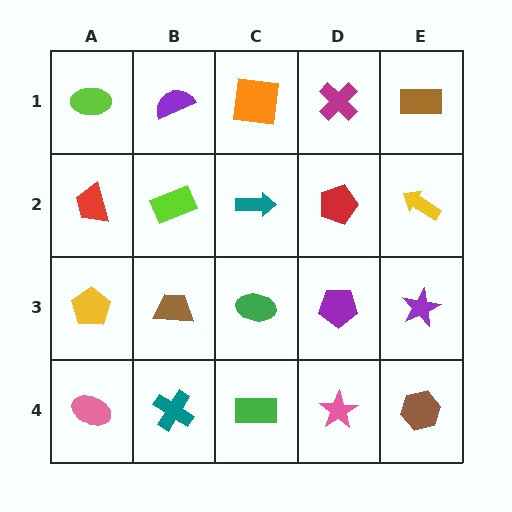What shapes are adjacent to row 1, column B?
A lime rectangle (row 2, column B), a lime ellipse (row 1, column A), an orange square (row 1, column C).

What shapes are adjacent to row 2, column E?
A brown rectangle (row 1, column E), a purple star (row 3, column E), a red pentagon (row 2, column D).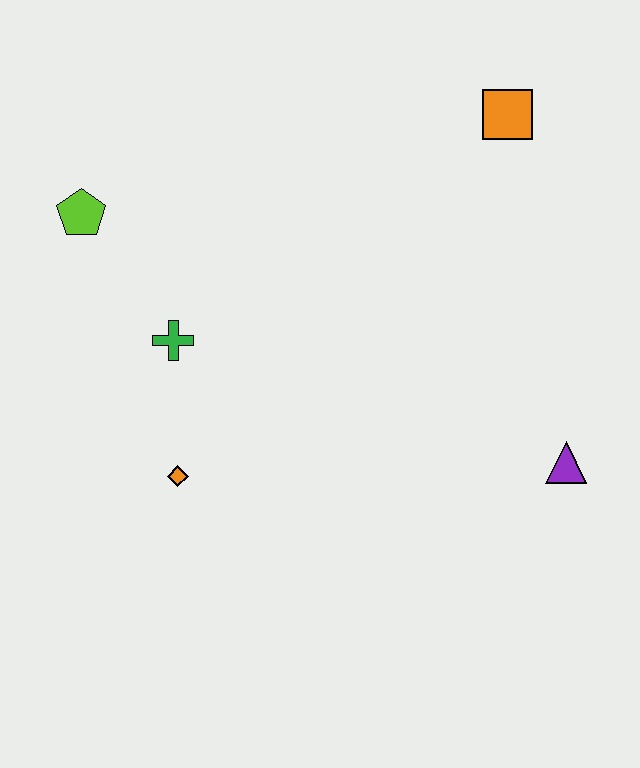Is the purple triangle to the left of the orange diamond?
No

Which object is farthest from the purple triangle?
The lime pentagon is farthest from the purple triangle.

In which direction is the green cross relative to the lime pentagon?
The green cross is below the lime pentagon.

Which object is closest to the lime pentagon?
The green cross is closest to the lime pentagon.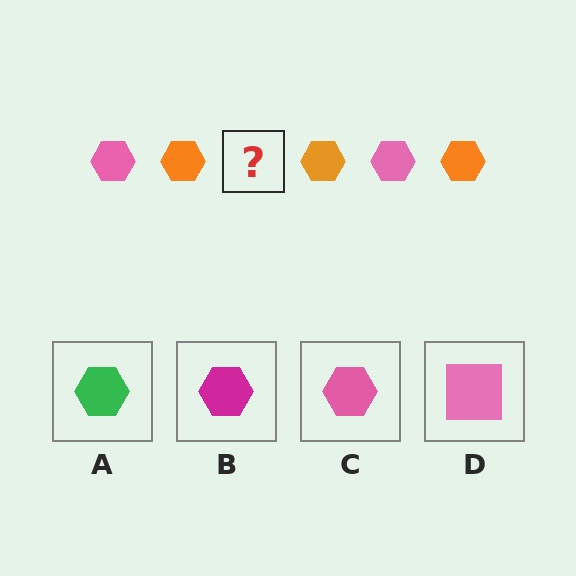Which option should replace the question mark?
Option C.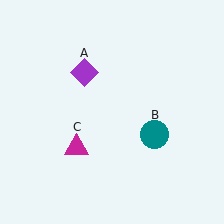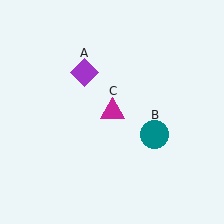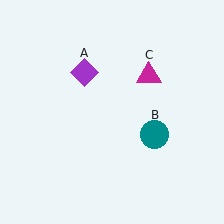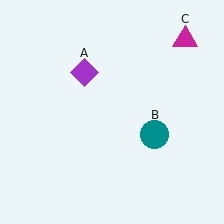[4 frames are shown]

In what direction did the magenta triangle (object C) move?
The magenta triangle (object C) moved up and to the right.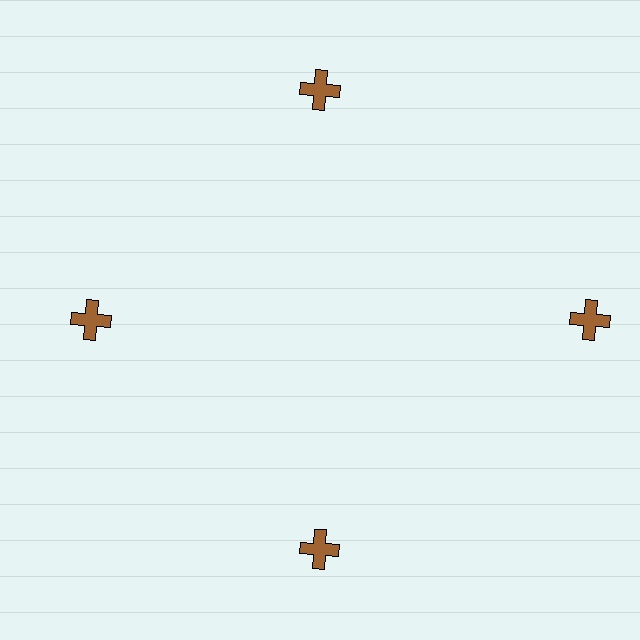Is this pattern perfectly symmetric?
No. The 4 brown crosses are arranged in a ring, but one element near the 3 o'clock position is pushed outward from the center, breaking the 4-fold rotational symmetry.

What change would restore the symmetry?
The symmetry would be restored by moving it inward, back onto the ring so that all 4 crosses sit at equal angles and equal distance from the center.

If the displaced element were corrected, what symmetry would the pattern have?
It would have 4-fold rotational symmetry — the pattern would map onto itself every 90 degrees.